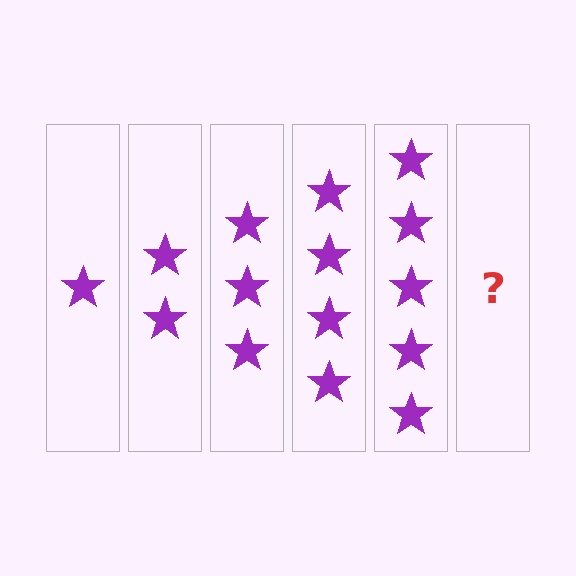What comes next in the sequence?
The next element should be 6 stars.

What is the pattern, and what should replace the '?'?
The pattern is that each step adds one more star. The '?' should be 6 stars.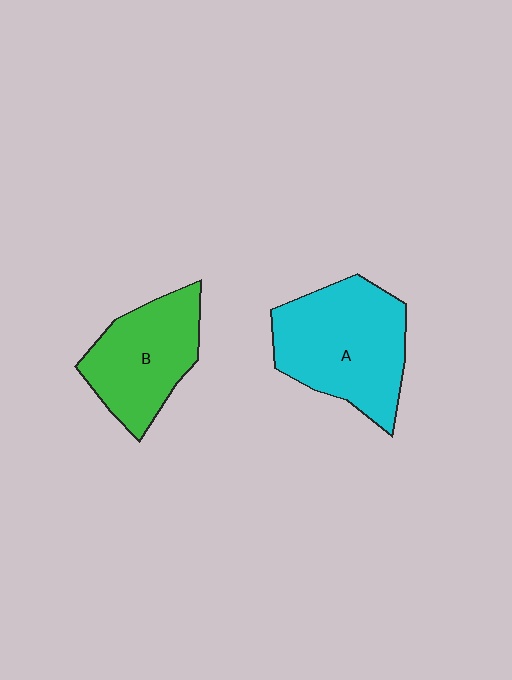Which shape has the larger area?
Shape A (cyan).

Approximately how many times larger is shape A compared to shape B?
Approximately 1.3 times.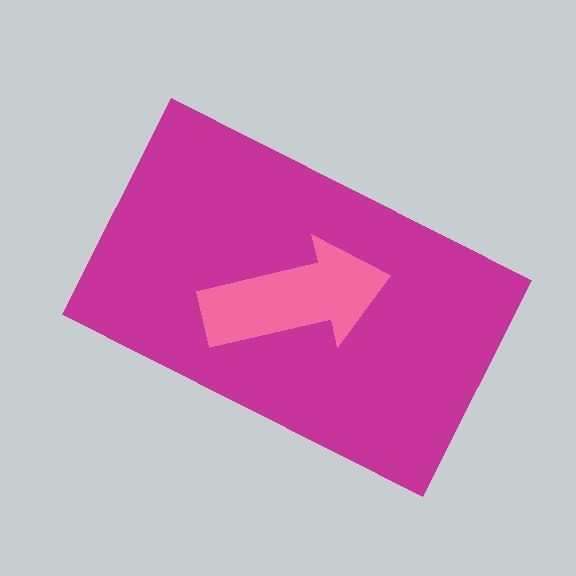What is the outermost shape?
The magenta rectangle.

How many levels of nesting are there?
2.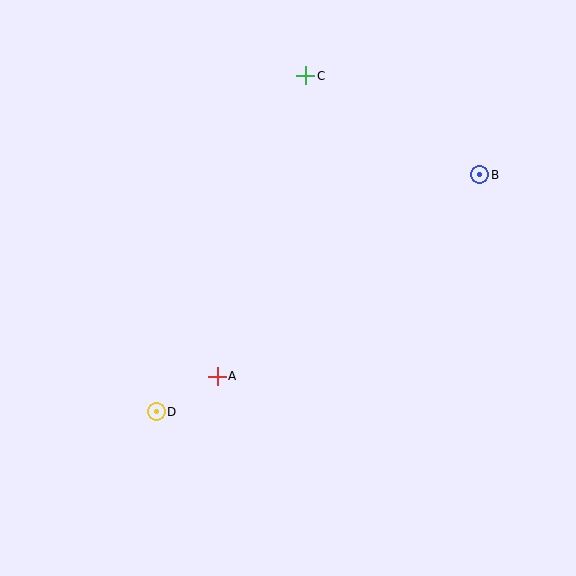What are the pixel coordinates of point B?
Point B is at (480, 175).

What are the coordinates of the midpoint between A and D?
The midpoint between A and D is at (187, 394).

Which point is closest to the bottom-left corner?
Point D is closest to the bottom-left corner.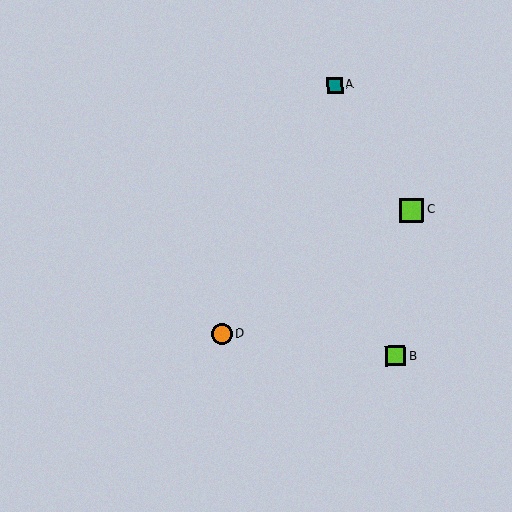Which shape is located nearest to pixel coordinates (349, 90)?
The teal square (labeled A) at (335, 85) is nearest to that location.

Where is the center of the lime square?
The center of the lime square is at (411, 210).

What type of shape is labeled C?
Shape C is a lime square.